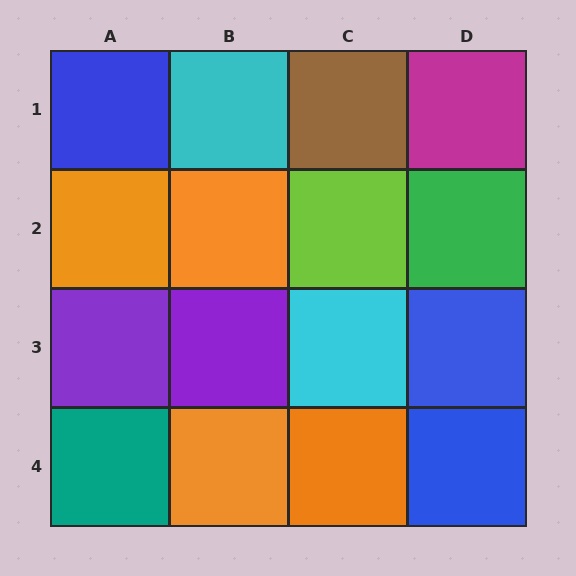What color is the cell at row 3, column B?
Purple.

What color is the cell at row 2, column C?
Lime.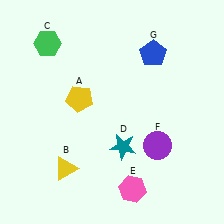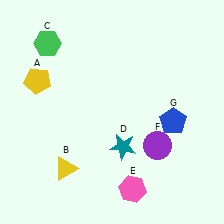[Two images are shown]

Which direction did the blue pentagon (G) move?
The blue pentagon (G) moved down.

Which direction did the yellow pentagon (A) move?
The yellow pentagon (A) moved left.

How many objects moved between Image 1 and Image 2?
2 objects moved between the two images.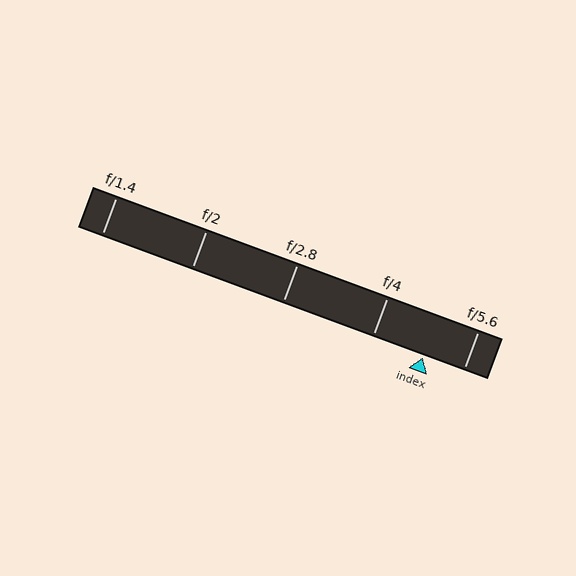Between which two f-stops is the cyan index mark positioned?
The index mark is between f/4 and f/5.6.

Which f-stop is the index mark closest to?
The index mark is closest to f/5.6.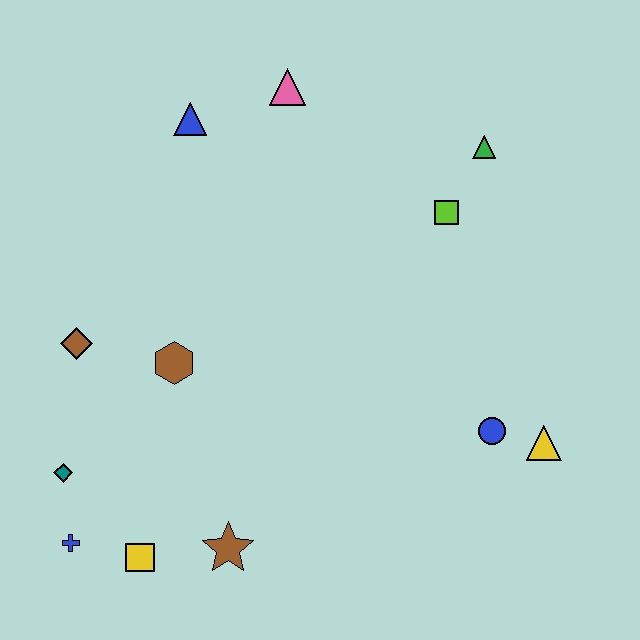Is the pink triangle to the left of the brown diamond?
No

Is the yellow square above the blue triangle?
No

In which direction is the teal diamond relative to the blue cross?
The teal diamond is above the blue cross.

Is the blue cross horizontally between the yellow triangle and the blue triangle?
No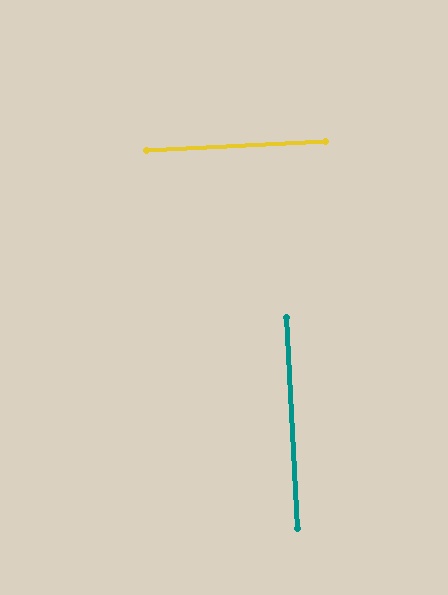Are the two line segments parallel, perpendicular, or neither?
Perpendicular — they meet at approximately 89°.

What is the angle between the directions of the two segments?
Approximately 89 degrees.